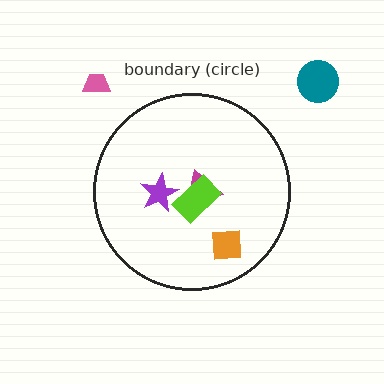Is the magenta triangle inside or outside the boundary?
Inside.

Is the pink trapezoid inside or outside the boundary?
Outside.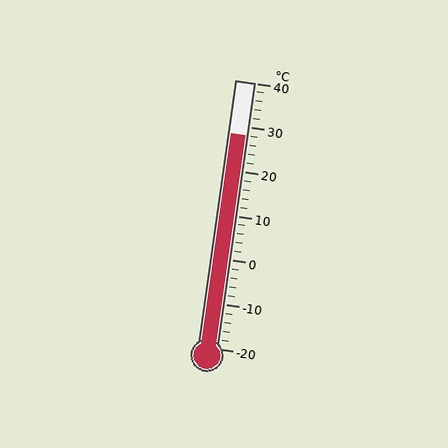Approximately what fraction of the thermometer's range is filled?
The thermometer is filled to approximately 80% of its range.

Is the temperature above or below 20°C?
The temperature is above 20°C.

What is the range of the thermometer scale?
The thermometer scale ranges from -20°C to 40°C.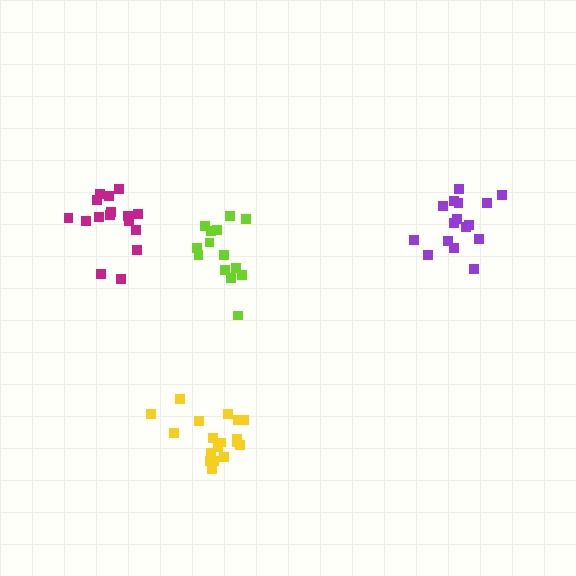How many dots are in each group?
Group 1: 16 dots, Group 2: 14 dots, Group 3: 18 dots, Group 4: 16 dots (64 total).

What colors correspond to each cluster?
The clusters are colored: magenta, lime, yellow, purple.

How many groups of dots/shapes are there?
There are 4 groups.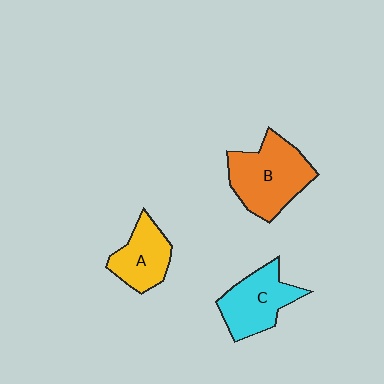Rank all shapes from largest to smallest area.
From largest to smallest: B (orange), C (cyan), A (yellow).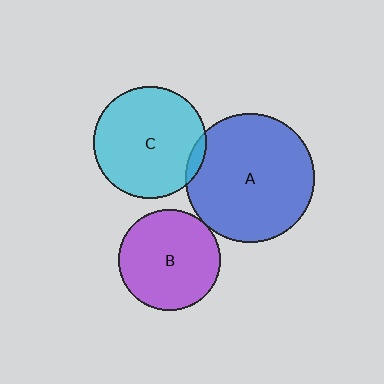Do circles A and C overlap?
Yes.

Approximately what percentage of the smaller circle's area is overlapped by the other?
Approximately 5%.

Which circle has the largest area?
Circle A (blue).